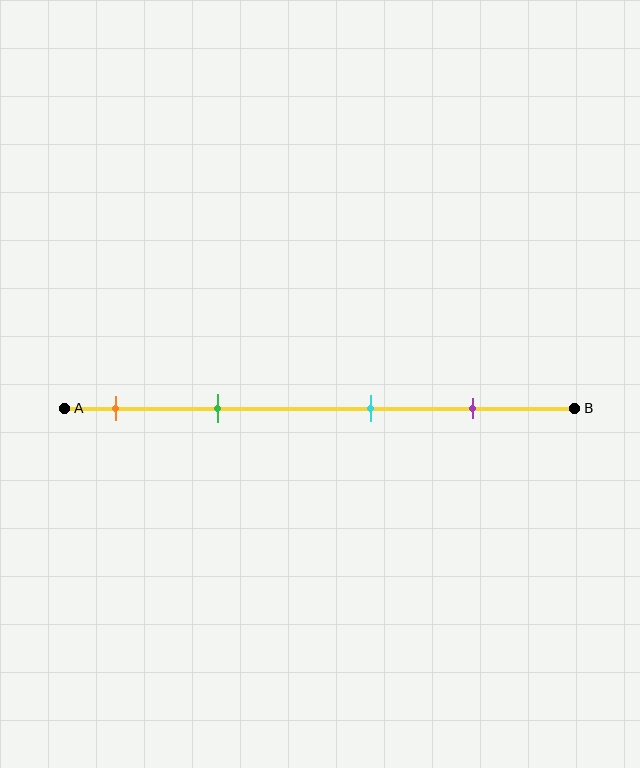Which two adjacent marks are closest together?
The orange and green marks are the closest adjacent pair.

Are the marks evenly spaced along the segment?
No, the marks are not evenly spaced.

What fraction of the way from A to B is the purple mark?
The purple mark is approximately 80% (0.8) of the way from A to B.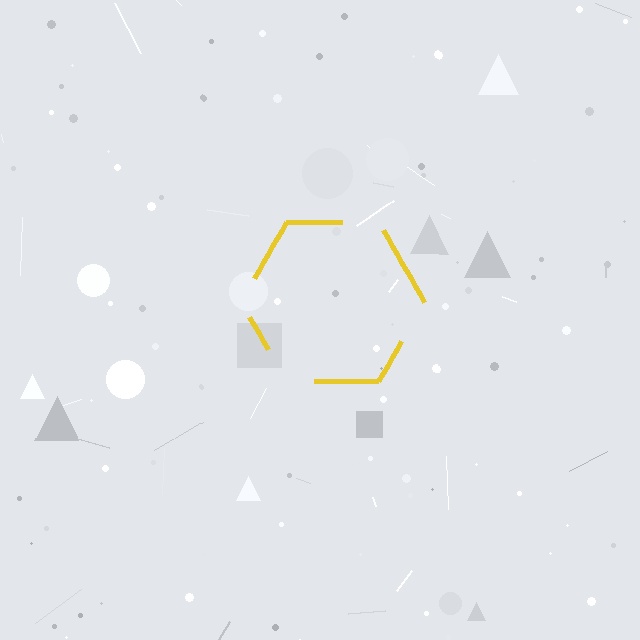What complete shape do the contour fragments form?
The contour fragments form a hexagon.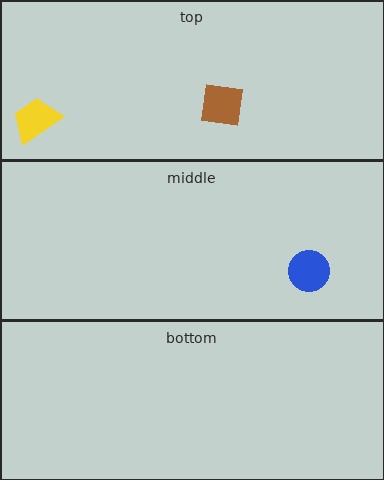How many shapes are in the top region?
2.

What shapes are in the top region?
The yellow trapezoid, the brown square.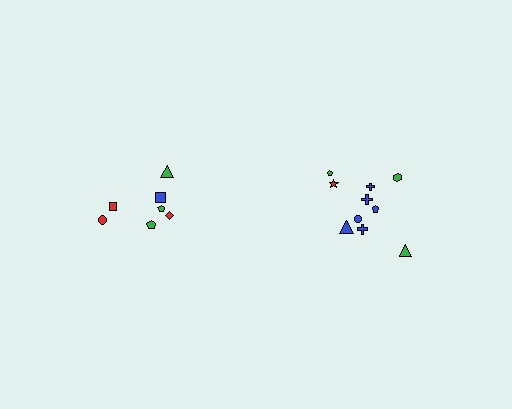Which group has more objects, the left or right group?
The right group.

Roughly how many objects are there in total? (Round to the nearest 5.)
Roughly 15 objects in total.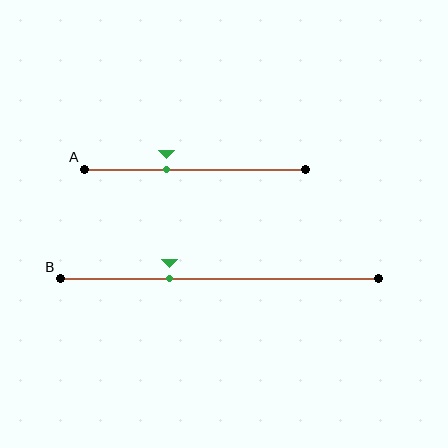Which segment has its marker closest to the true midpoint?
Segment A has its marker closest to the true midpoint.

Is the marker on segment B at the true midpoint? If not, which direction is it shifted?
No, the marker on segment B is shifted to the left by about 16% of the segment length.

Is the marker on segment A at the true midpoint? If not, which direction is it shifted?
No, the marker on segment A is shifted to the left by about 13% of the segment length.